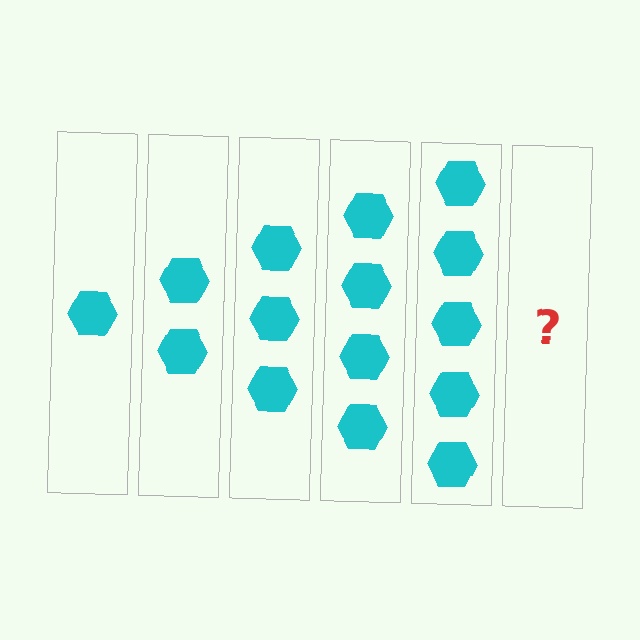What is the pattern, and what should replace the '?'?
The pattern is that each step adds one more hexagon. The '?' should be 6 hexagons.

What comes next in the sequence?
The next element should be 6 hexagons.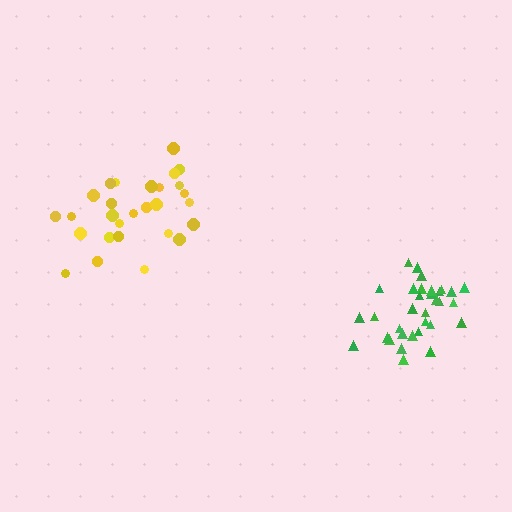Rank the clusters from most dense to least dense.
green, yellow.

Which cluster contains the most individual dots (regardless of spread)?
Green (33).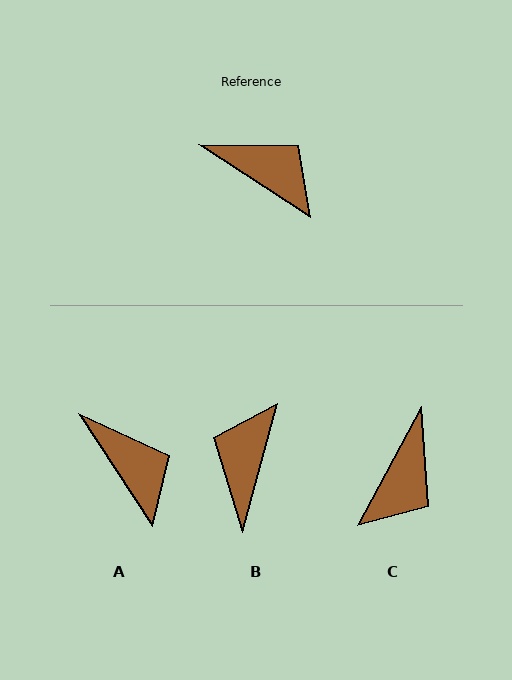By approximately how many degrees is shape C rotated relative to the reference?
Approximately 85 degrees clockwise.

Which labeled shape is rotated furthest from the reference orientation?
B, about 108 degrees away.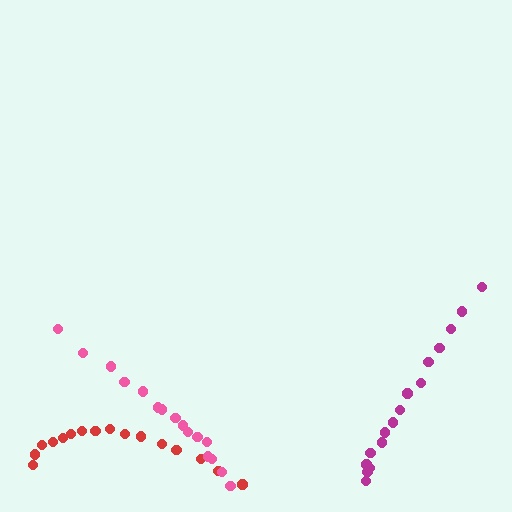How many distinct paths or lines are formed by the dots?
There are 3 distinct paths.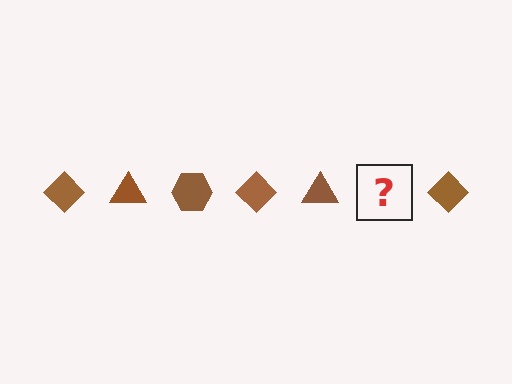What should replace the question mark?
The question mark should be replaced with a brown hexagon.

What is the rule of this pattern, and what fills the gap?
The rule is that the pattern cycles through diamond, triangle, hexagon shapes in brown. The gap should be filled with a brown hexagon.